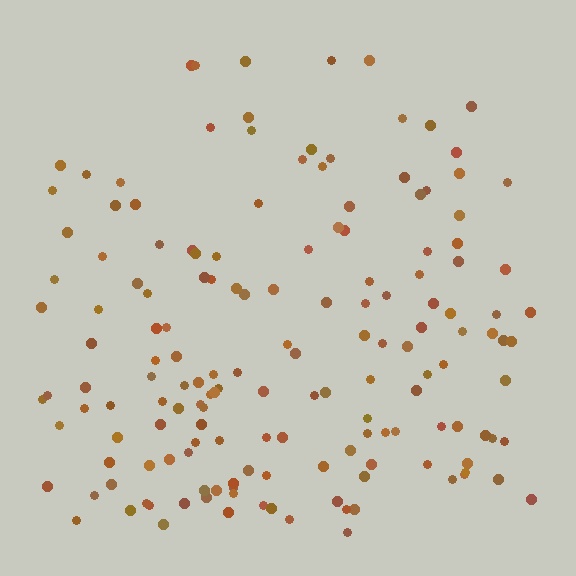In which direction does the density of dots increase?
From top to bottom, with the bottom side densest.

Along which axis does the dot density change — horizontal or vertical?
Vertical.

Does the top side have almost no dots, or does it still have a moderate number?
Still a moderate number, just noticeably fewer than the bottom.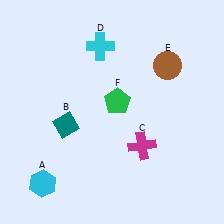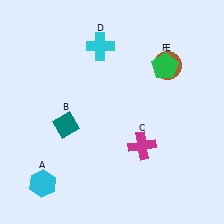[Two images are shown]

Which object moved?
The green pentagon (F) moved right.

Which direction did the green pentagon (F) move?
The green pentagon (F) moved right.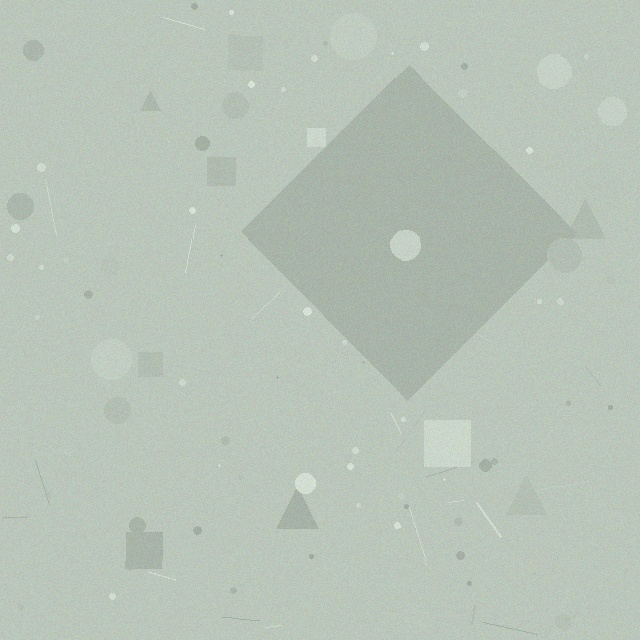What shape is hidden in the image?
A diamond is hidden in the image.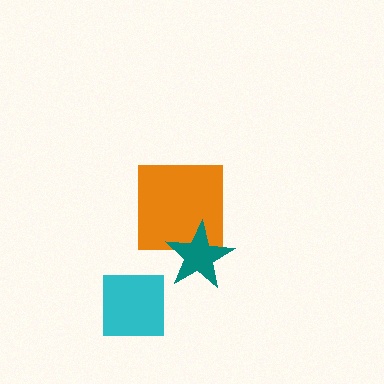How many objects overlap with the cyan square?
0 objects overlap with the cyan square.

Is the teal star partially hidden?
No, no other shape covers it.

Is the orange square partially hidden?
Yes, it is partially covered by another shape.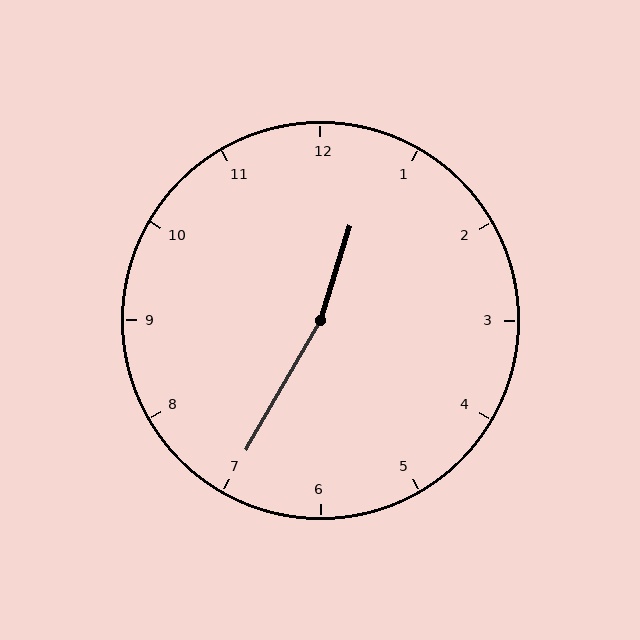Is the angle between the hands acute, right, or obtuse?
It is obtuse.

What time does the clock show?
12:35.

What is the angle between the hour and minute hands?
Approximately 168 degrees.